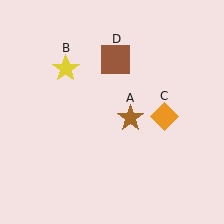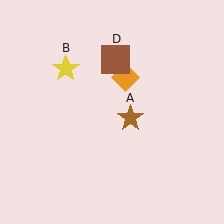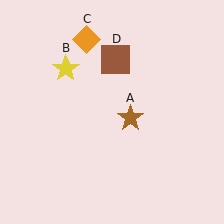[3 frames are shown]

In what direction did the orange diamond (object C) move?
The orange diamond (object C) moved up and to the left.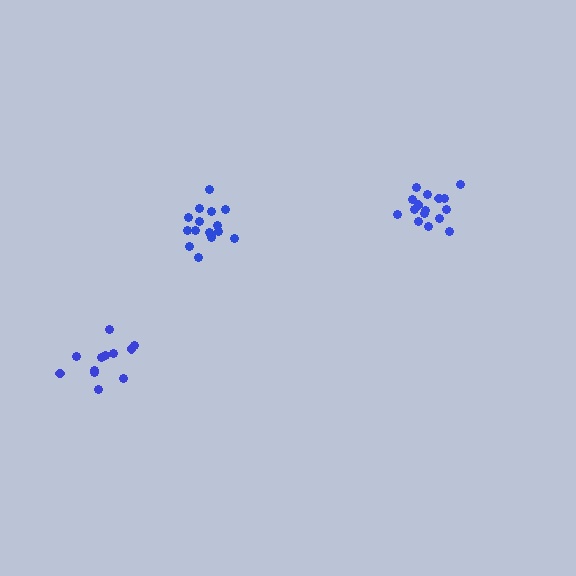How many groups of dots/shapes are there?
There are 3 groups.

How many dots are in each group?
Group 1: 16 dots, Group 2: 16 dots, Group 3: 12 dots (44 total).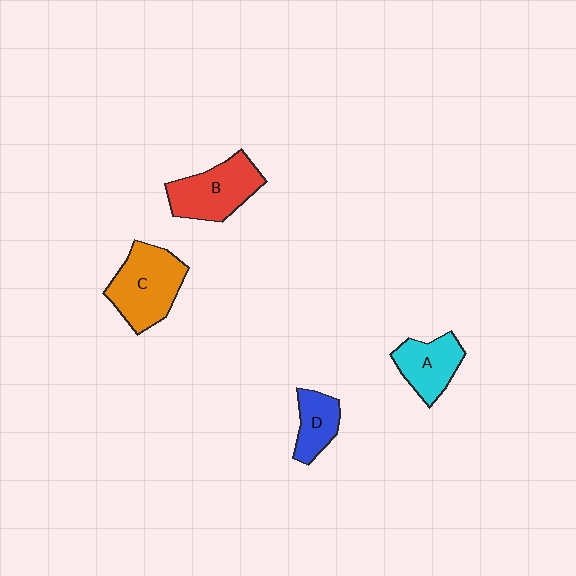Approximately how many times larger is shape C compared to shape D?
Approximately 1.9 times.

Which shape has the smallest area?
Shape D (blue).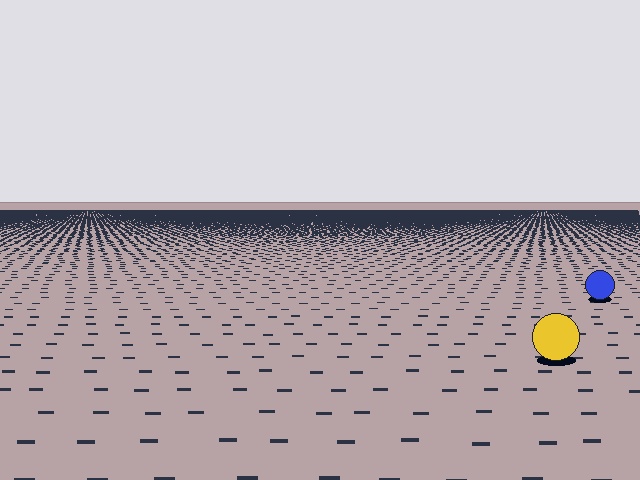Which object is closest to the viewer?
The yellow circle is closest. The texture marks near it are larger and more spread out.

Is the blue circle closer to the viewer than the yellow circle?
No. The yellow circle is closer — you can tell from the texture gradient: the ground texture is coarser near it.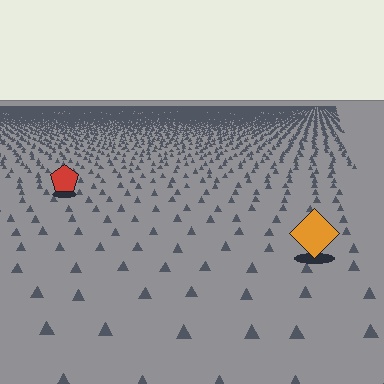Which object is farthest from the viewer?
The red pentagon is farthest from the viewer. It appears smaller and the ground texture around it is denser.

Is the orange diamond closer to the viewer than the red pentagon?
Yes. The orange diamond is closer — you can tell from the texture gradient: the ground texture is coarser near it.